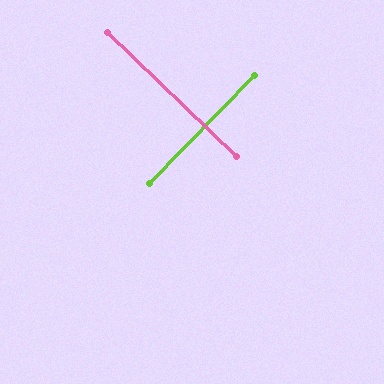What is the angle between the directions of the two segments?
Approximately 90 degrees.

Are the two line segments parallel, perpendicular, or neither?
Perpendicular — they meet at approximately 90°.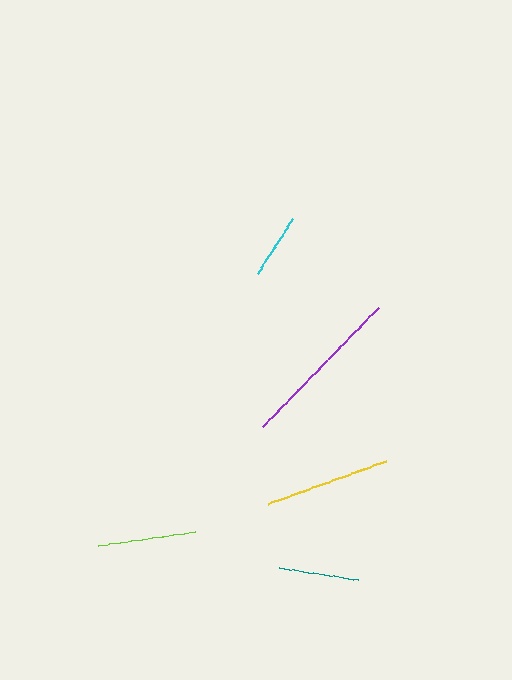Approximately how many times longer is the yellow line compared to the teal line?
The yellow line is approximately 1.6 times the length of the teal line.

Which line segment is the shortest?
The cyan line is the shortest at approximately 65 pixels.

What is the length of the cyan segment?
The cyan segment is approximately 65 pixels long.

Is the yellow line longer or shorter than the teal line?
The yellow line is longer than the teal line.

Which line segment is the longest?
The purple line is the longest at approximately 165 pixels.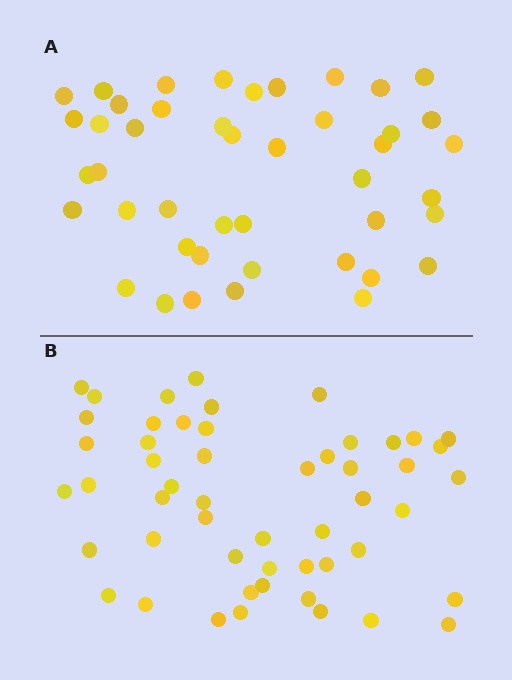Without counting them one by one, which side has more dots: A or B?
Region B (the bottom region) has more dots.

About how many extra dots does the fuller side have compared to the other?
Region B has roughly 8 or so more dots than region A.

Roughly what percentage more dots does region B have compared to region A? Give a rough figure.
About 20% more.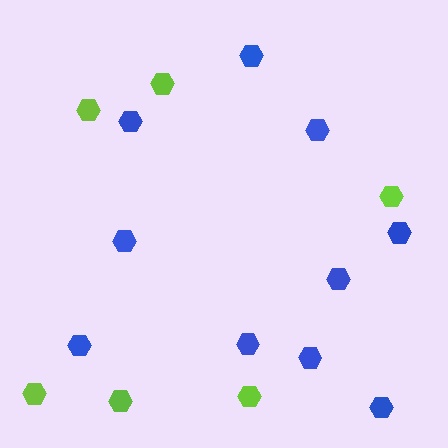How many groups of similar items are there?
There are 2 groups: one group of blue hexagons (10) and one group of lime hexagons (6).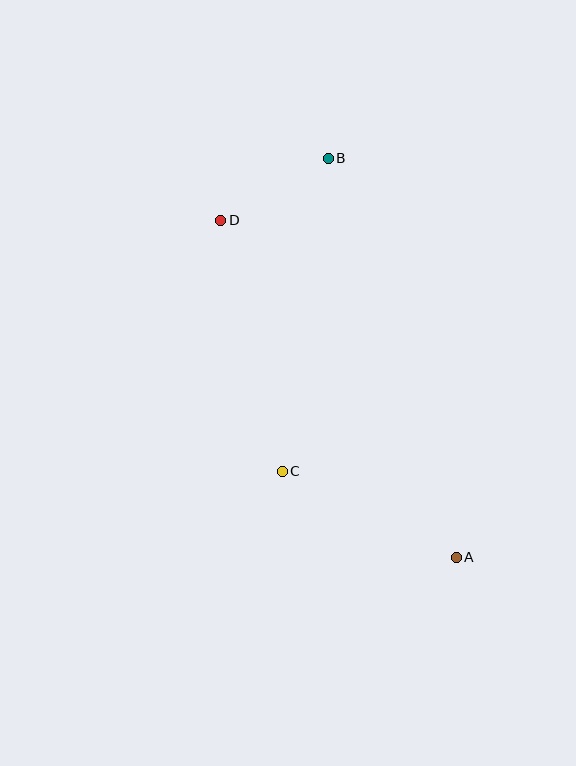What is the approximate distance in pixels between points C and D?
The distance between C and D is approximately 258 pixels.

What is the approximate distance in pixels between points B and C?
The distance between B and C is approximately 316 pixels.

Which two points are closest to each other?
Points B and D are closest to each other.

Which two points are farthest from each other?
Points A and B are farthest from each other.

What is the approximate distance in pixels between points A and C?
The distance between A and C is approximately 194 pixels.